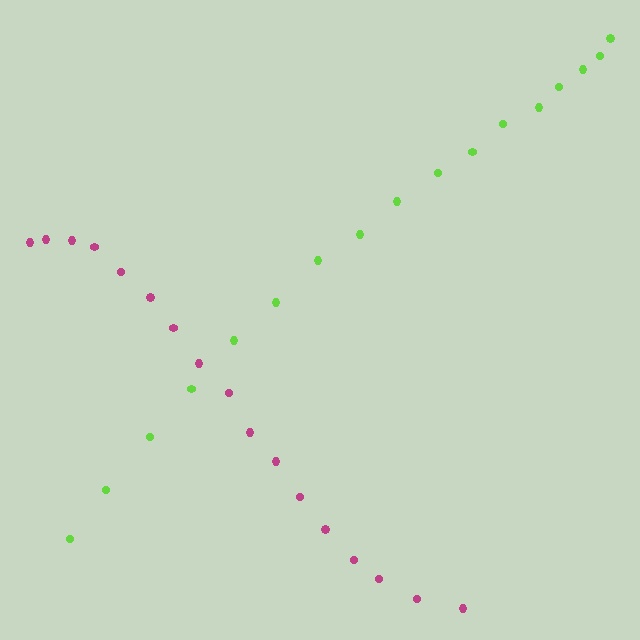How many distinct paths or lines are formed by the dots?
There are 2 distinct paths.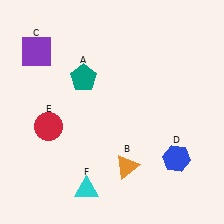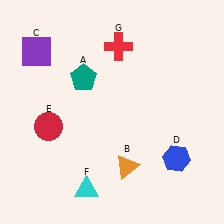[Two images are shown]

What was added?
A red cross (G) was added in Image 2.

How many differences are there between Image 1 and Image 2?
There is 1 difference between the two images.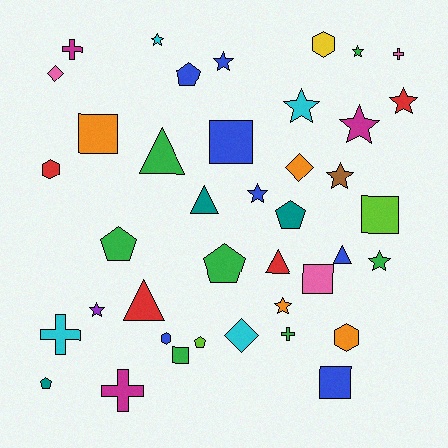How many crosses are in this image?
There are 5 crosses.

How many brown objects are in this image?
There is 1 brown object.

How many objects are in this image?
There are 40 objects.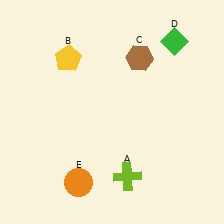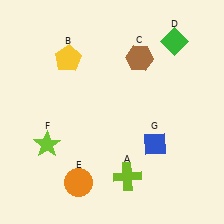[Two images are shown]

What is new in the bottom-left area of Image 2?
A lime star (F) was added in the bottom-left area of Image 2.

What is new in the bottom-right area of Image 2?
A blue diamond (G) was added in the bottom-right area of Image 2.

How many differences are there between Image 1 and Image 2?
There are 2 differences between the two images.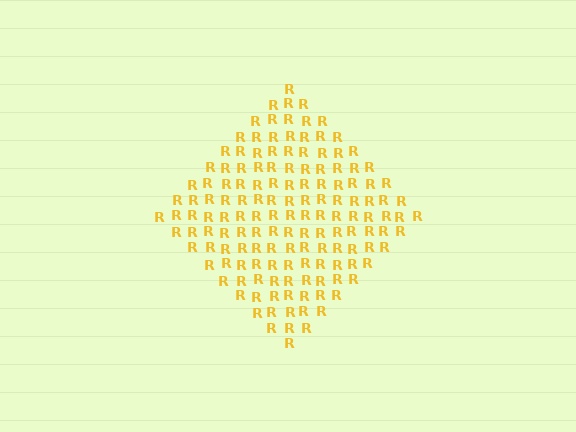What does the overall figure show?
The overall figure shows a diamond.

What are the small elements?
The small elements are letter R's.